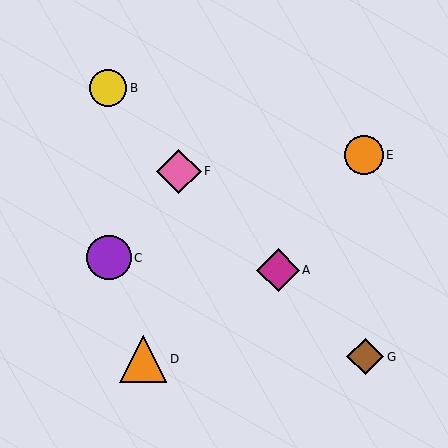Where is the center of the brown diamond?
The center of the brown diamond is at (365, 357).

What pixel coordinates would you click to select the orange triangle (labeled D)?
Click at (143, 359) to select the orange triangle D.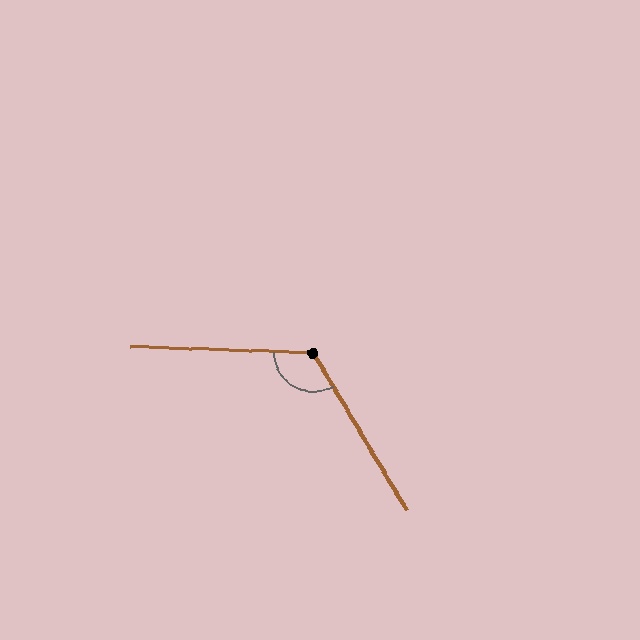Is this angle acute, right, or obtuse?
It is obtuse.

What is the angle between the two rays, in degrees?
Approximately 123 degrees.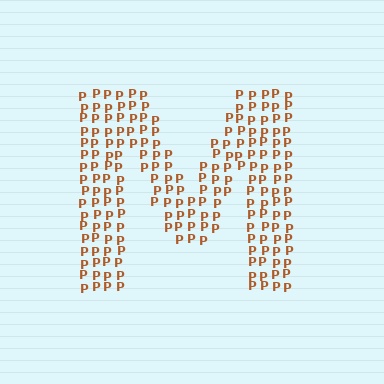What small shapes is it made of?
It is made of small letter P's.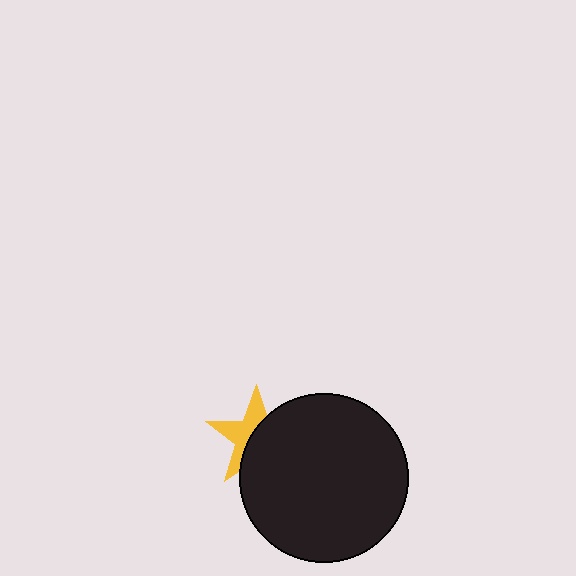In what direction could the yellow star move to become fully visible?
The yellow star could move left. That would shift it out from behind the black circle entirely.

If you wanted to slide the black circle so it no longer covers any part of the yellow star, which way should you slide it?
Slide it right — that is the most direct way to separate the two shapes.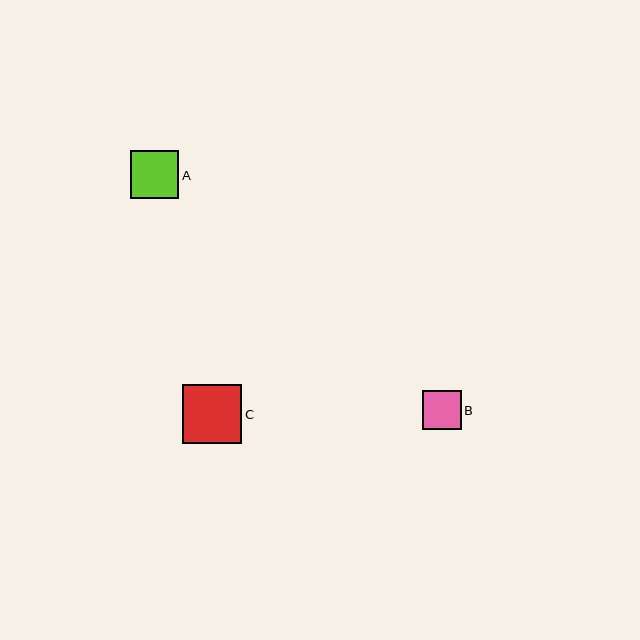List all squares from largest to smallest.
From largest to smallest: C, A, B.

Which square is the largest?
Square C is the largest with a size of approximately 60 pixels.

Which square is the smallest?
Square B is the smallest with a size of approximately 39 pixels.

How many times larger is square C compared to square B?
Square C is approximately 1.5 times the size of square B.